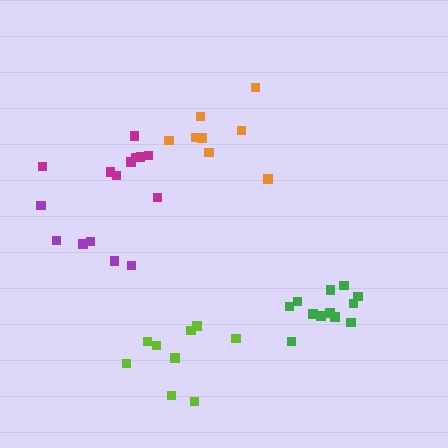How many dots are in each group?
Group 1: 6 dots, Group 2: 12 dots, Group 3: 8 dots, Group 4: 9 dots, Group 5: 9 dots (44 total).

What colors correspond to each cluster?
The clusters are colored: purple, green, orange, magenta, lime.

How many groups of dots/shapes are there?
There are 5 groups.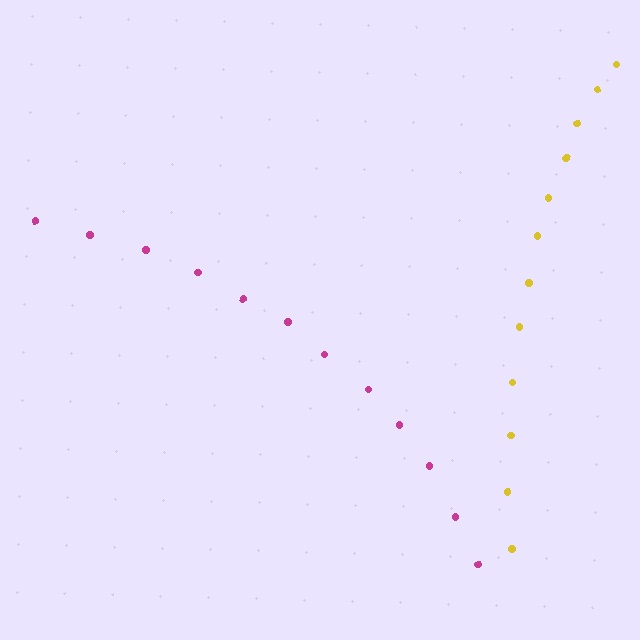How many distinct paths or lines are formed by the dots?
There are 2 distinct paths.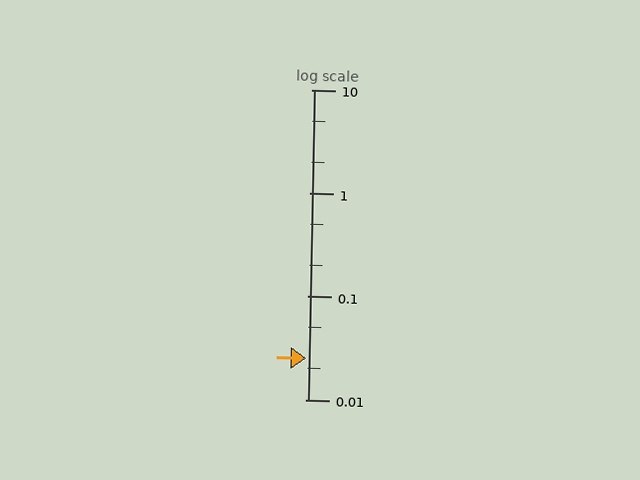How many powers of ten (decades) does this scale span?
The scale spans 3 decades, from 0.01 to 10.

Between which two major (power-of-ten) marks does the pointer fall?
The pointer is between 0.01 and 0.1.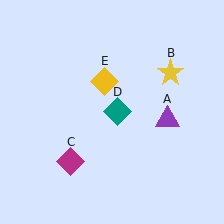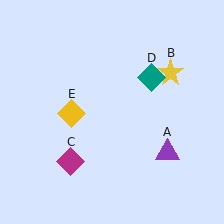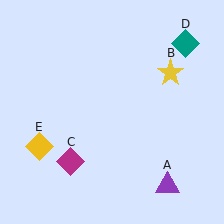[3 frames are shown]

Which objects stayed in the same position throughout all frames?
Yellow star (object B) and magenta diamond (object C) remained stationary.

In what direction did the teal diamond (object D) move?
The teal diamond (object D) moved up and to the right.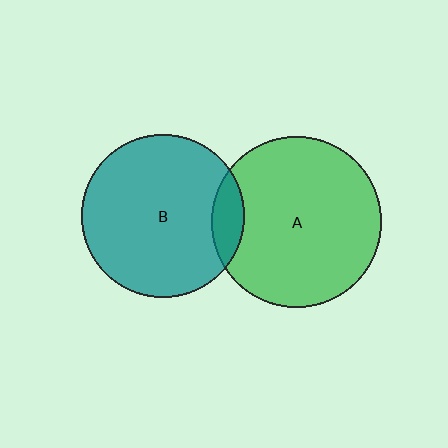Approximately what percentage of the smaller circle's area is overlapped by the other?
Approximately 10%.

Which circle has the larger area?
Circle A (green).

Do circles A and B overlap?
Yes.